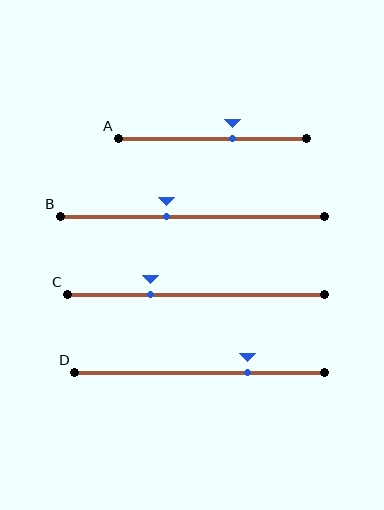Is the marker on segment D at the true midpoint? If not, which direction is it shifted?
No, the marker on segment D is shifted to the right by about 19% of the segment length.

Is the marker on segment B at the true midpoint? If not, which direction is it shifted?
No, the marker on segment B is shifted to the left by about 10% of the segment length.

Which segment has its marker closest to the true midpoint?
Segment B has its marker closest to the true midpoint.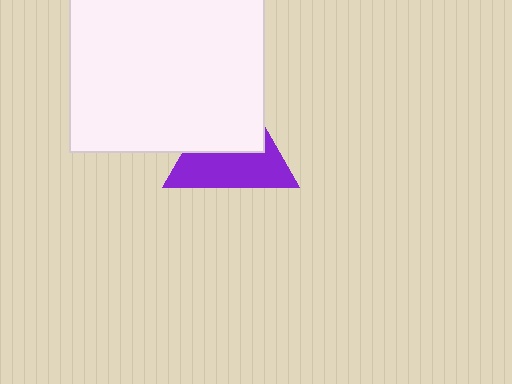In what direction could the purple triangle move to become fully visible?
The purple triangle could move down. That would shift it out from behind the white square entirely.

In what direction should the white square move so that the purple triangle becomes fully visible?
The white square should move up. That is the shortest direction to clear the overlap and leave the purple triangle fully visible.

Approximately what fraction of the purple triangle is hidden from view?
Roughly 49% of the purple triangle is hidden behind the white square.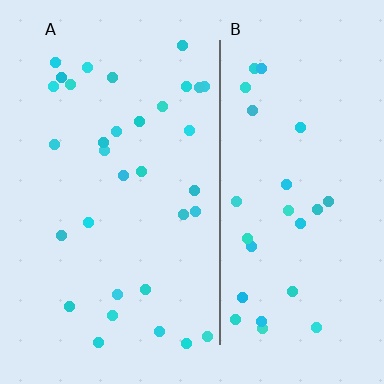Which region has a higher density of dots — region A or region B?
A (the left).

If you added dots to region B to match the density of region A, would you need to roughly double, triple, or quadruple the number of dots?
Approximately double.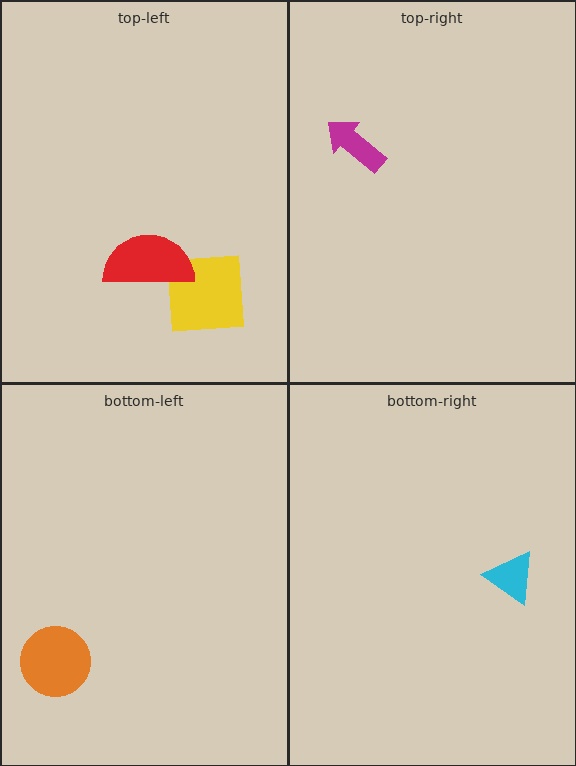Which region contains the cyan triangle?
The bottom-right region.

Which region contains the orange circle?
The bottom-left region.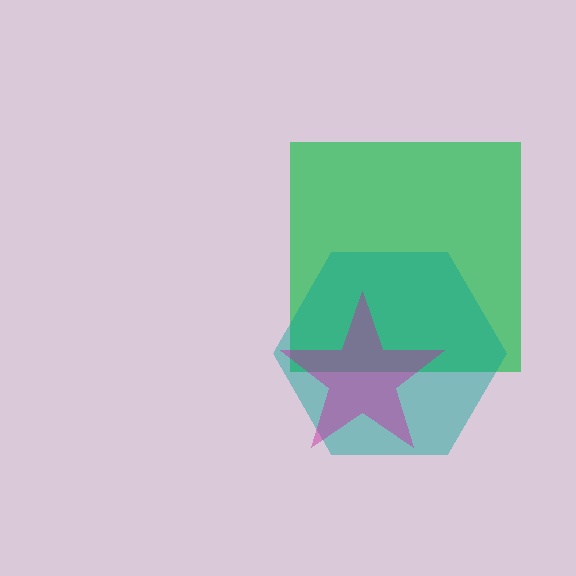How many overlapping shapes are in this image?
There are 3 overlapping shapes in the image.